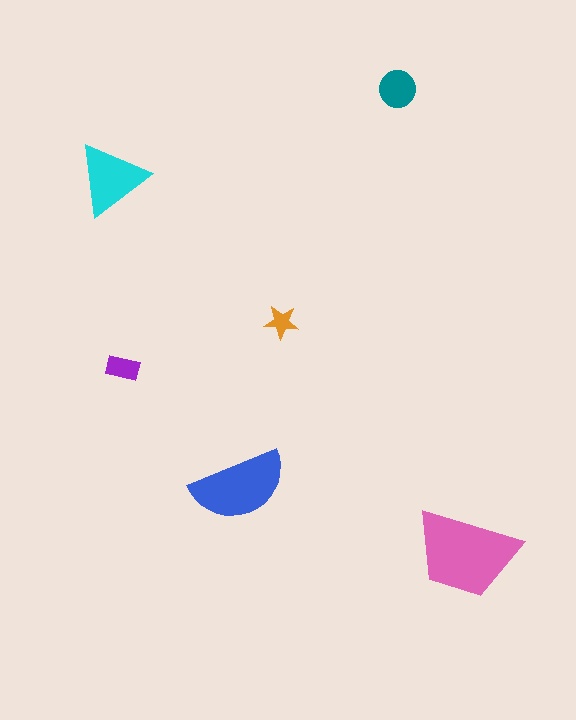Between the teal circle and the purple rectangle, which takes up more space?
The teal circle.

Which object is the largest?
The pink trapezoid.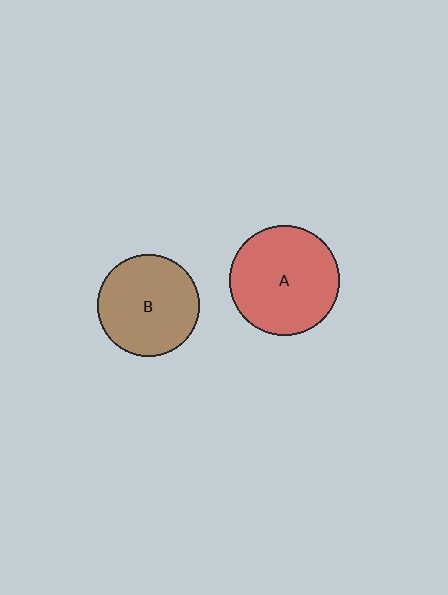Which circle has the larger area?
Circle A (red).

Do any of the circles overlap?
No, none of the circles overlap.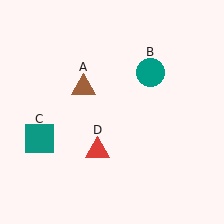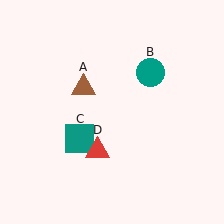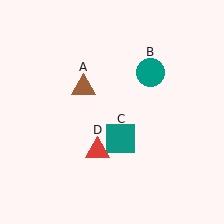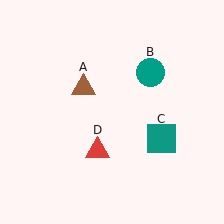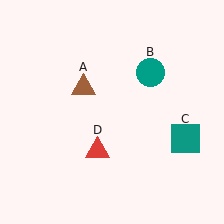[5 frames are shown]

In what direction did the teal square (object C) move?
The teal square (object C) moved right.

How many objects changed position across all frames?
1 object changed position: teal square (object C).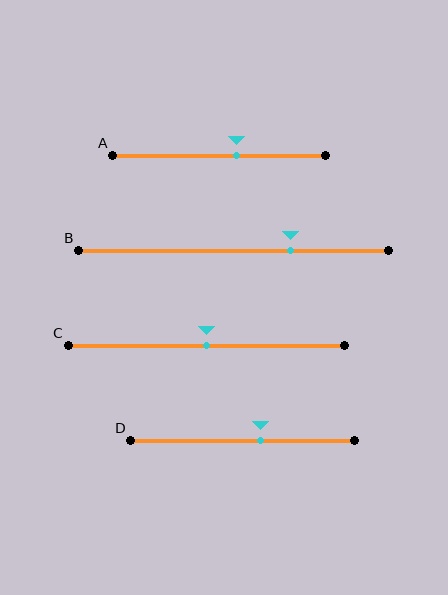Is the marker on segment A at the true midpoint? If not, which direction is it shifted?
No, the marker on segment A is shifted to the right by about 8% of the segment length.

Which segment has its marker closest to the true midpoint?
Segment C has its marker closest to the true midpoint.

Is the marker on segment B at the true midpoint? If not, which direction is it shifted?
No, the marker on segment B is shifted to the right by about 19% of the segment length.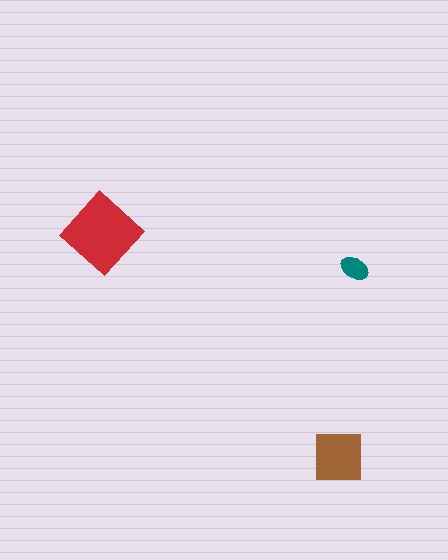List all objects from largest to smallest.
The red diamond, the brown square, the teal ellipse.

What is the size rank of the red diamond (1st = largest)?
1st.